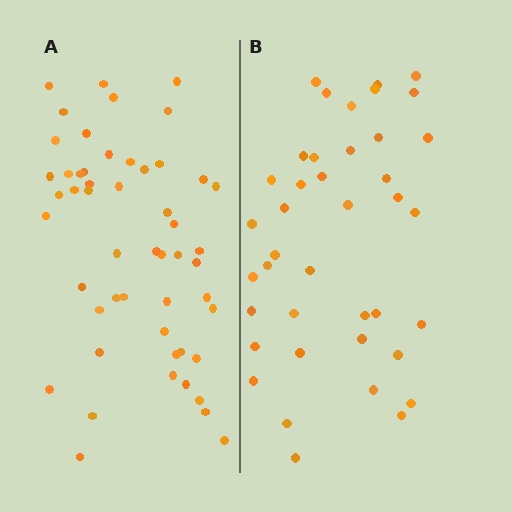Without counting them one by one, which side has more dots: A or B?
Region A (the left region) has more dots.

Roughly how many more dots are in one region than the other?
Region A has roughly 12 or so more dots than region B.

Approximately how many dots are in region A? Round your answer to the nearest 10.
About 50 dots. (The exact count is 52, which rounds to 50.)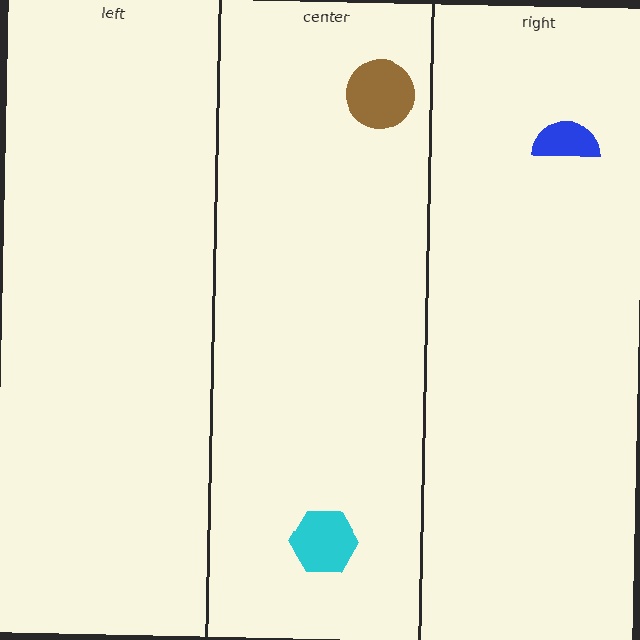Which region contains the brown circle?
The center region.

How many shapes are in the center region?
2.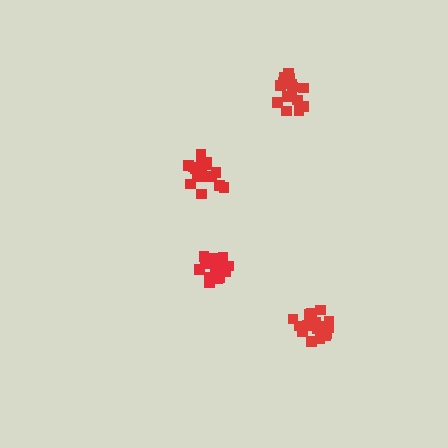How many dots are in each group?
Group 1: 18 dots, Group 2: 17 dots, Group 3: 19 dots, Group 4: 16 dots (70 total).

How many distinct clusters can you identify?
There are 4 distinct clusters.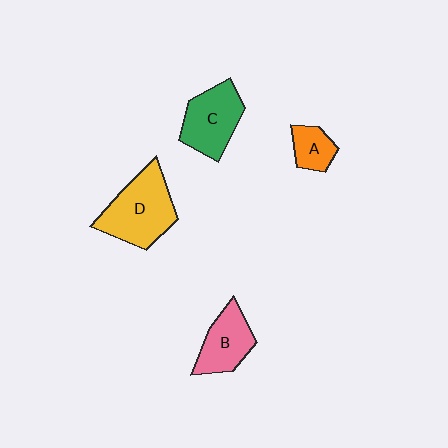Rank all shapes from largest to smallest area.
From largest to smallest: D (yellow), C (green), B (pink), A (orange).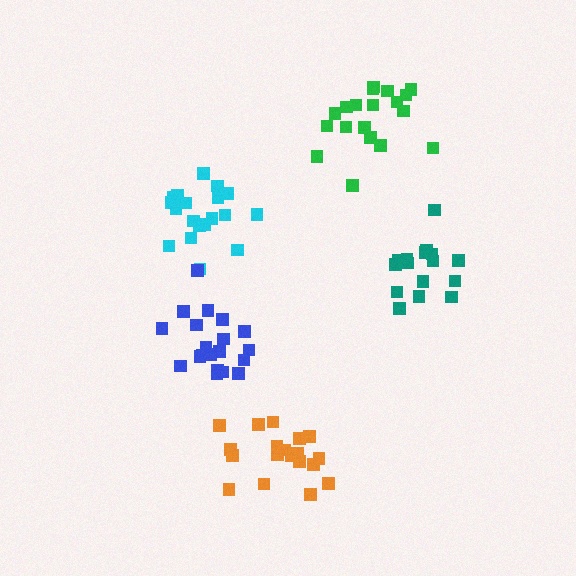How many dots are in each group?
Group 1: 19 dots, Group 2: 20 dots, Group 3: 19 dots, Group 4: 19 dots, Group 5: 16 dots (93 total).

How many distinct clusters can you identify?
There are 5 distinct clusters.